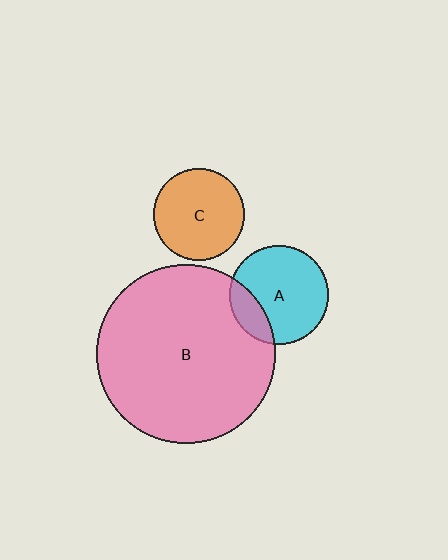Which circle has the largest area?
Circle B (pink).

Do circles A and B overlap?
Yes.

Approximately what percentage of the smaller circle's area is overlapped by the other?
Approximately 20%.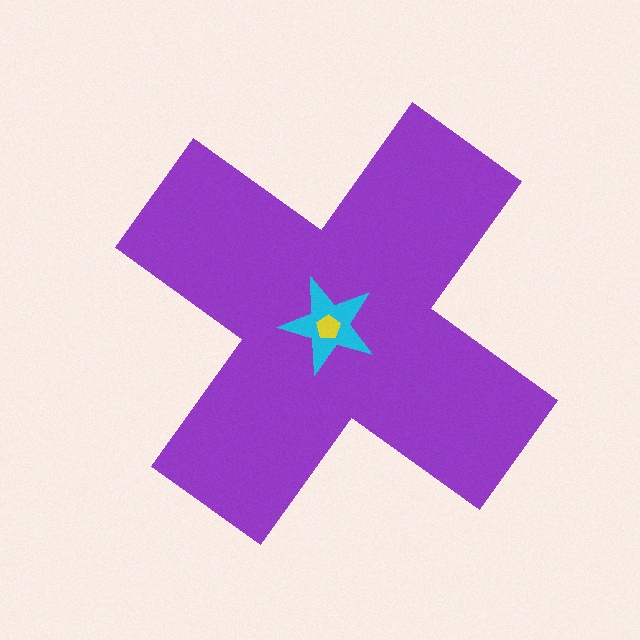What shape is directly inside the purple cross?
The cyan star.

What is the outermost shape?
The purple cross.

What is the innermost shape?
The yellow pentagon.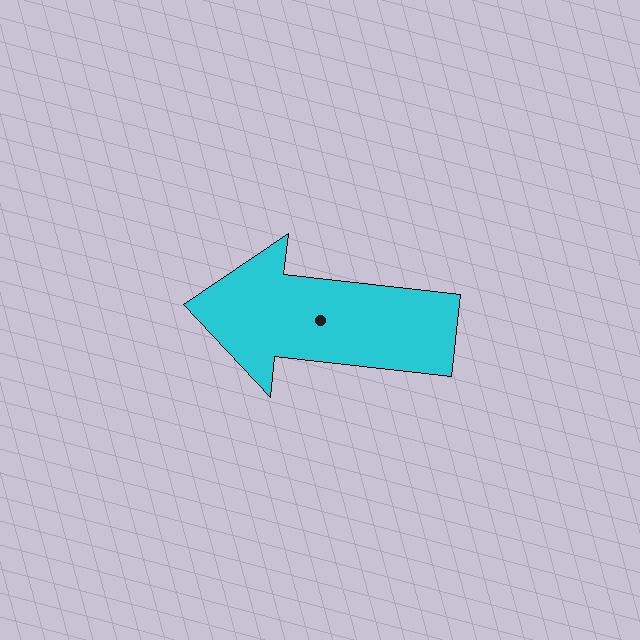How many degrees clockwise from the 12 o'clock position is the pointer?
Approximately 276 degrees.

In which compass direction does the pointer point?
West.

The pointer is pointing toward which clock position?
Roughly 9 o'clock.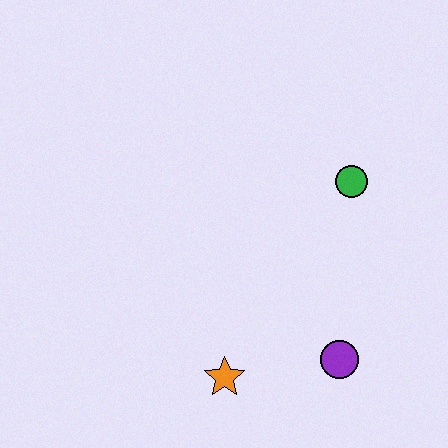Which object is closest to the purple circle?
The orange star is closest to the purple circle.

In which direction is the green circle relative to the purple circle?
The green circle is above the purple circle.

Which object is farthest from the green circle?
The orange star is farthest from the green circle.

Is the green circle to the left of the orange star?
No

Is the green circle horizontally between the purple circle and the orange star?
No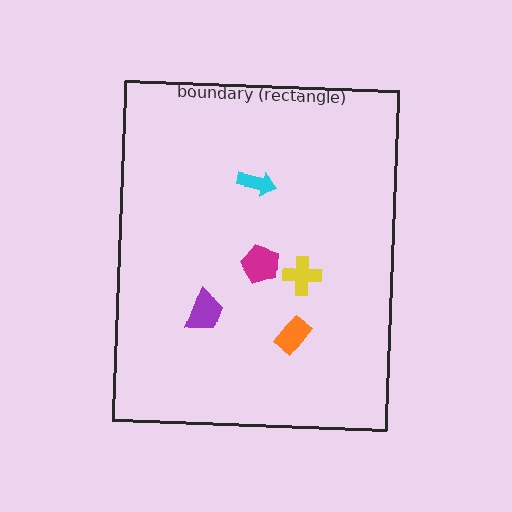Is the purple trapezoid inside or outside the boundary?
Inside.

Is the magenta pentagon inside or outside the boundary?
Inside.